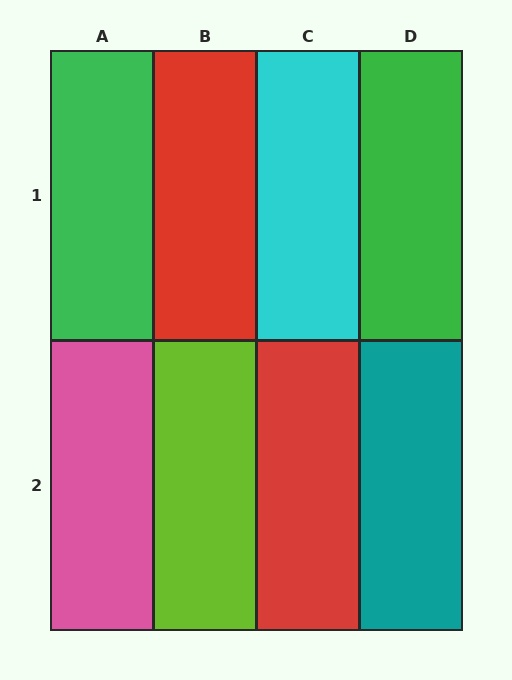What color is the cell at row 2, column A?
Pink.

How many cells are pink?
1 cell is pink.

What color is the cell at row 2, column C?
Red.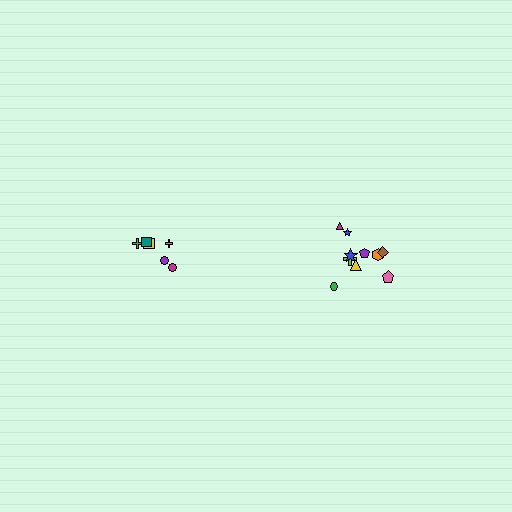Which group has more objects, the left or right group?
The right group.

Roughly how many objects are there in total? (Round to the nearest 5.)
Roughly 15 objects in total.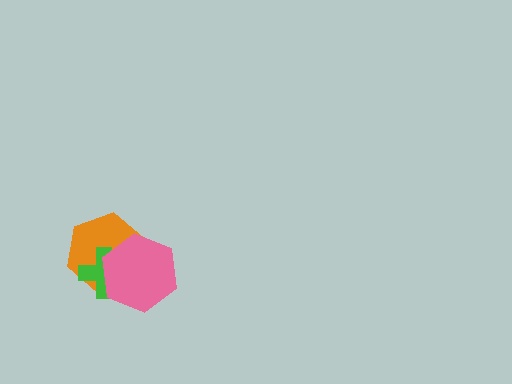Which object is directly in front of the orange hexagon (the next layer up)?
The green cross is directly in front of the orange hexagon.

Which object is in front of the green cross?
The pink hexagon is in front of the green cross.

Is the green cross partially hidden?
Yes, it is partially covered by another shape.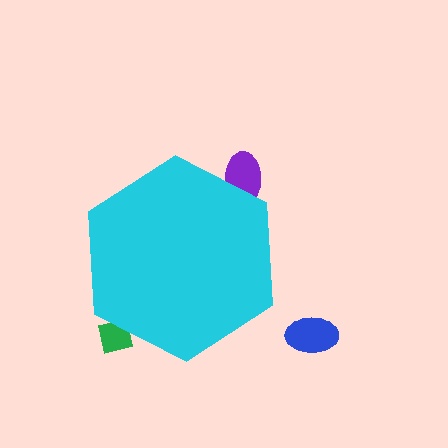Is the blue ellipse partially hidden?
No, the blue ellipse is fully visible.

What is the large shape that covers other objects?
A cyan hexagon.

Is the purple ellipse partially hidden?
Yes, the purple ellipse is partially hidden behind the cyan hexagon.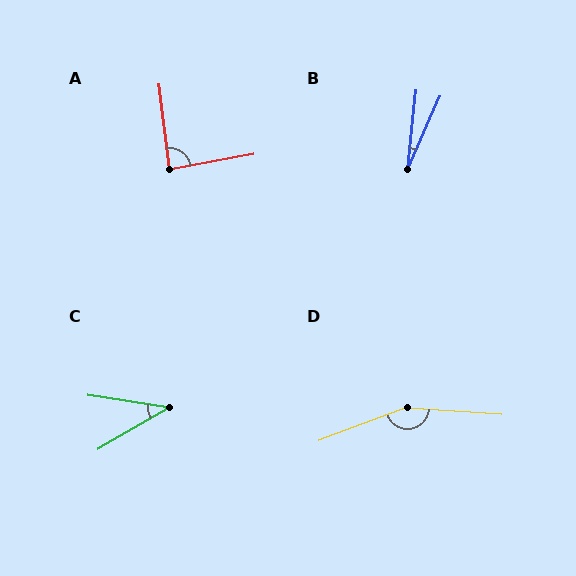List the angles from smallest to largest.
B (17°), C (39°), A (87°), D (155°).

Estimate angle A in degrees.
Approximately 87 degrees.